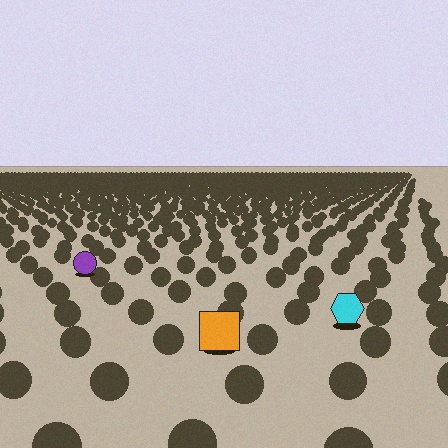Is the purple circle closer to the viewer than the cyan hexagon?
No. The cyan hexagon is closer — you can tell from the texture gradient: the ground texture is coarser near it.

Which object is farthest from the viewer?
The purple circle is farthest from the viewer. It appears smaller and the ground texture around it is denser.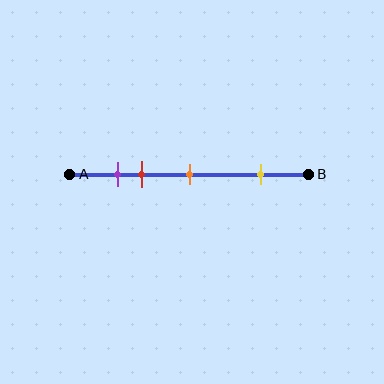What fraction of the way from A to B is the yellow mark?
The yellow mark is approximately 80% (0.8) of the way from A to B.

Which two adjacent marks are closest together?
The purple and red marks are the closest adjacent pair.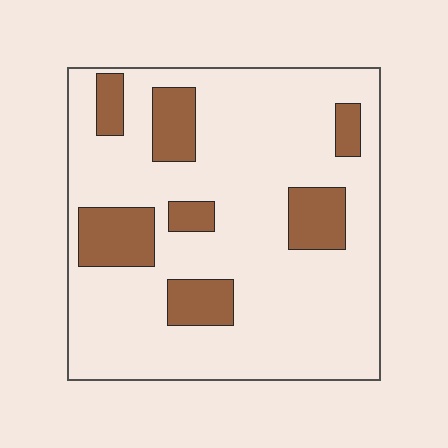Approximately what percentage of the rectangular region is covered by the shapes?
Approximately 20%.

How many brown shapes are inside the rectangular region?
7.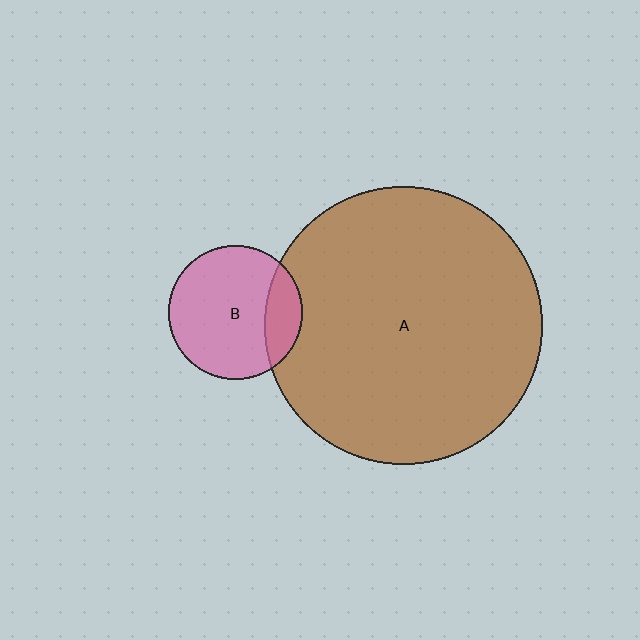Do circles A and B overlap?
Yes.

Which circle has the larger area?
Circle A (brown).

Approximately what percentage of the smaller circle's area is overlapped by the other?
Approximately 20%.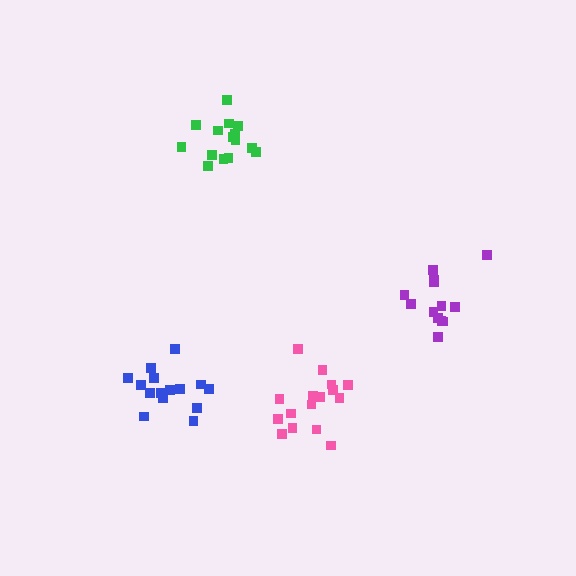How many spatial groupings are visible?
There are 4 spatial groupings.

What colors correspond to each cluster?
The clusters are colored: pink, green, blue, purple.